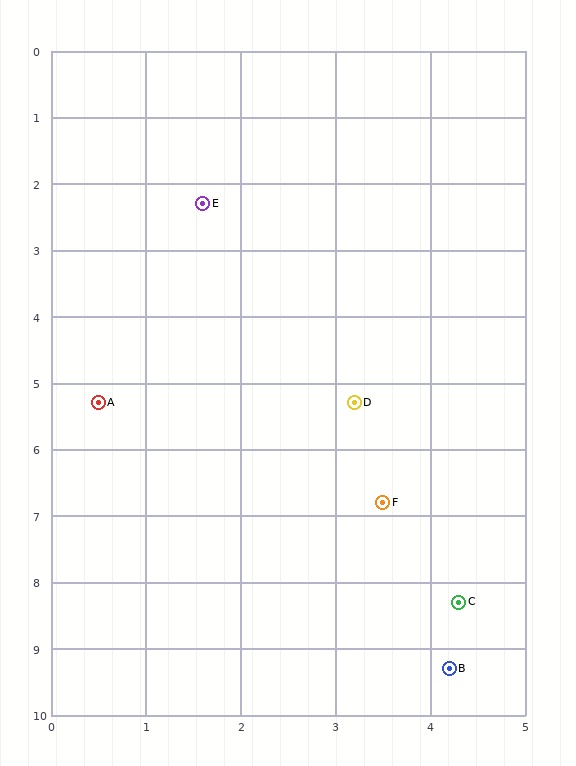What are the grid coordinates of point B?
Point B is at approximately (4.2, 9.3).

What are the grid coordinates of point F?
Point F is at approximately (3.5, 6.8).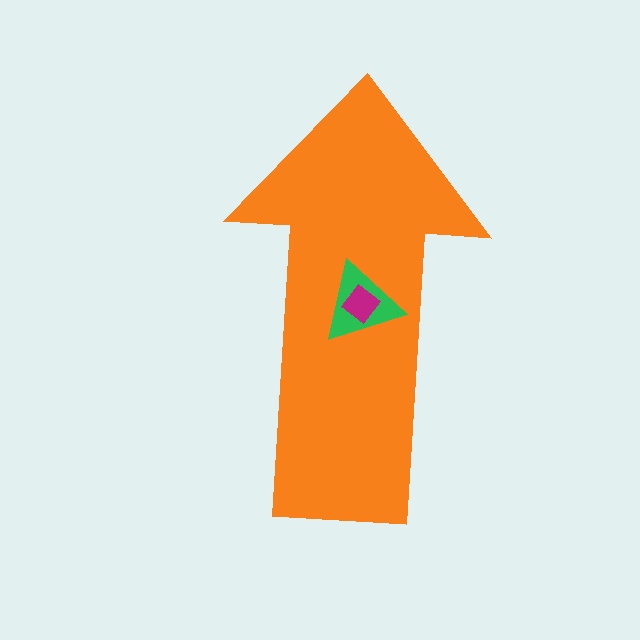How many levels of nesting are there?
3.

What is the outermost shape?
The orange arrow.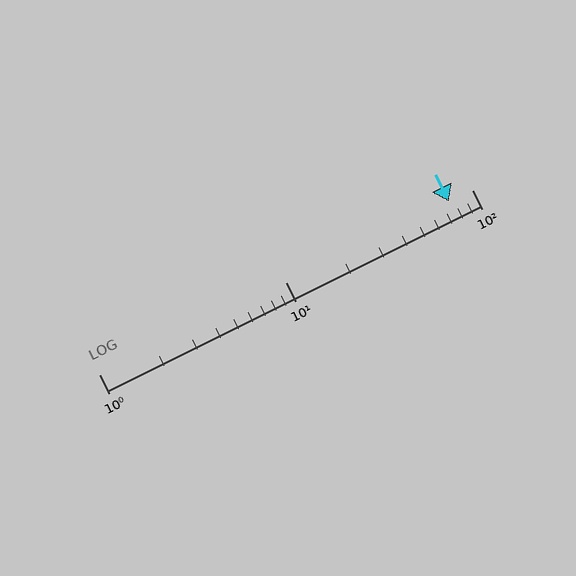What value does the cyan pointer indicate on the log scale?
The pointer indicates approximately 75.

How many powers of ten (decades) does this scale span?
The scale spans 2 decades, from 1 to 100.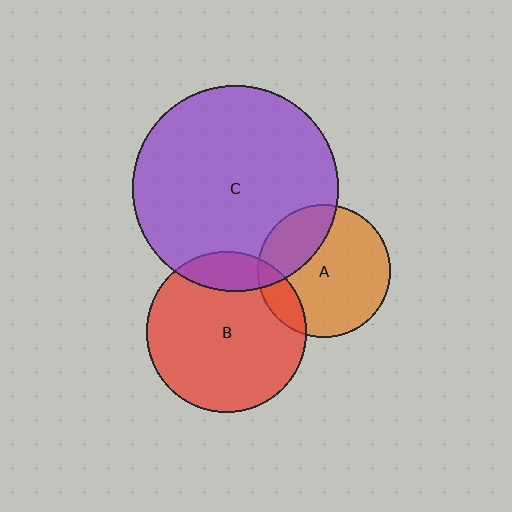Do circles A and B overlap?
Yes.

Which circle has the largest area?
Circle C (purple).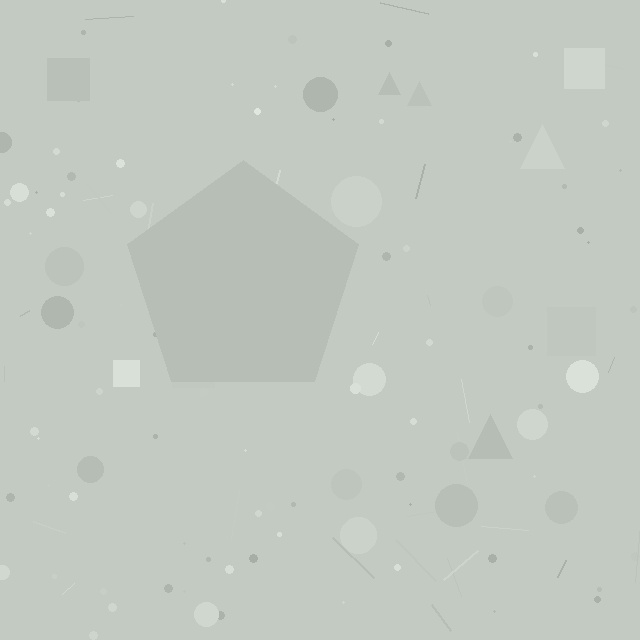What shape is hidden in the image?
A pentagon is hidden in the image.